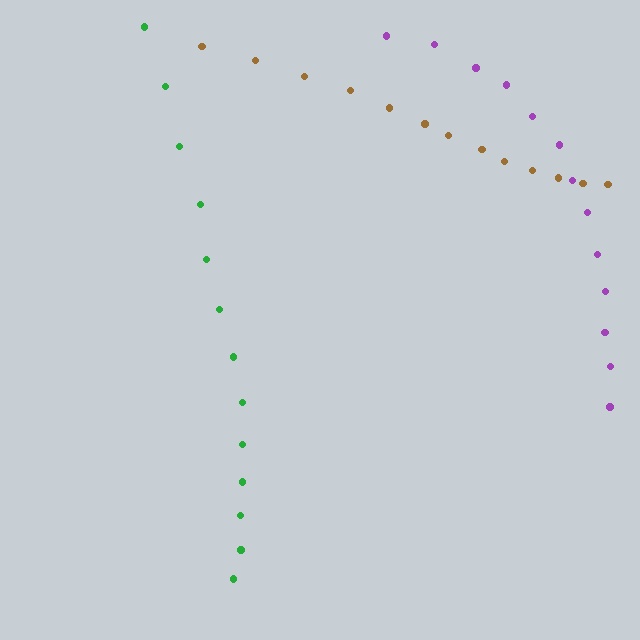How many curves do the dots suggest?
There are 3 distinct paths.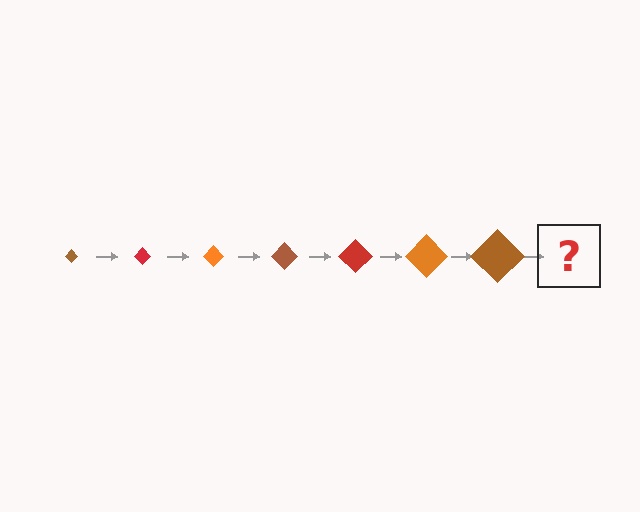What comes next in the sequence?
The next element should be a red diamond, larger than the previous one.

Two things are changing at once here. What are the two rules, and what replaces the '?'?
The two rules are that the diamond grows larger each step and the color cycles through brown, red, and orange. The '?' should be a red diamond, larger than the previous one.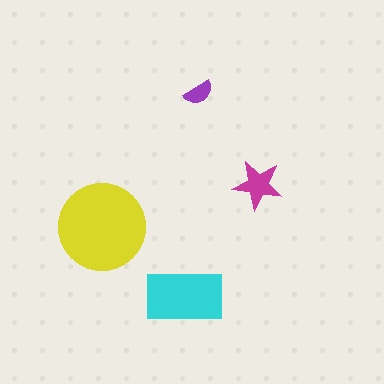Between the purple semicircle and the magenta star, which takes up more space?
The magenta star.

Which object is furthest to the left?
The yellow circle is leftmost.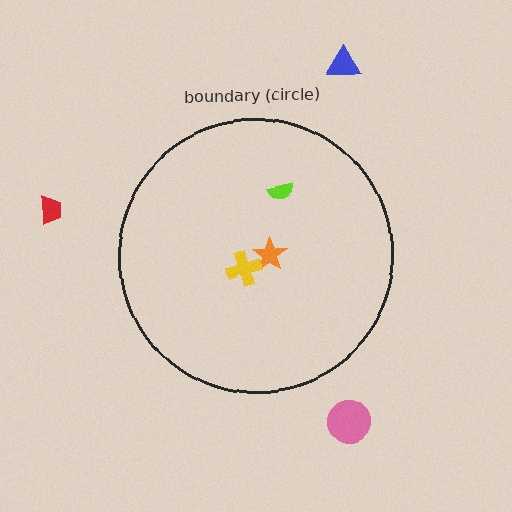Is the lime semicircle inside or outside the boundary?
Inside.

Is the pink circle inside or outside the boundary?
Outside.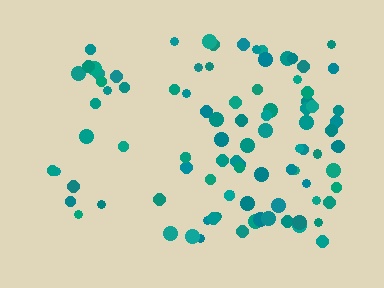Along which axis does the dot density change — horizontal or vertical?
Horizontal.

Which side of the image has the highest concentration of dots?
The right.